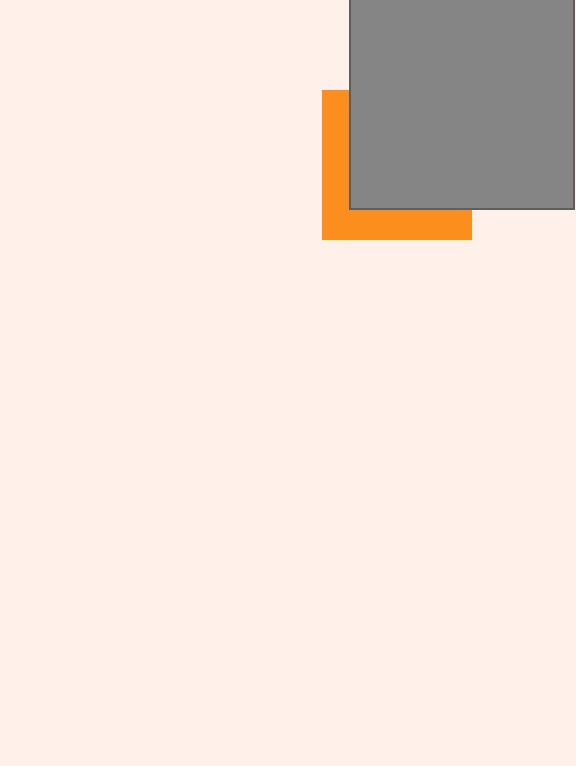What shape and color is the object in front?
The object in front is a gray rectangle.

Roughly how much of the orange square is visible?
A small part of it is visible (roughly 35%).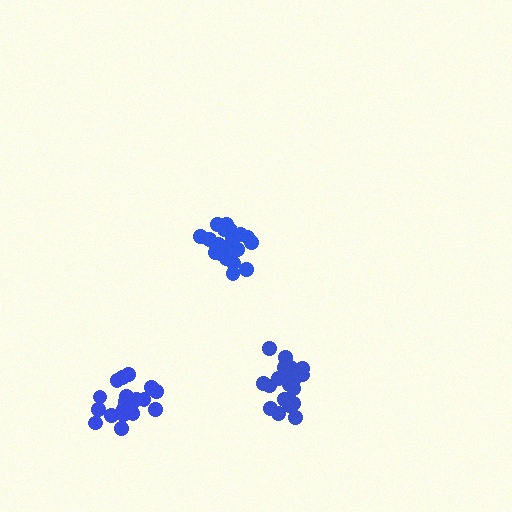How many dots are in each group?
Group 1: 21 dots, Group 2: 19 dots, Group 3: 21 dots (61 total).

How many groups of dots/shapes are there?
There are 3 groups.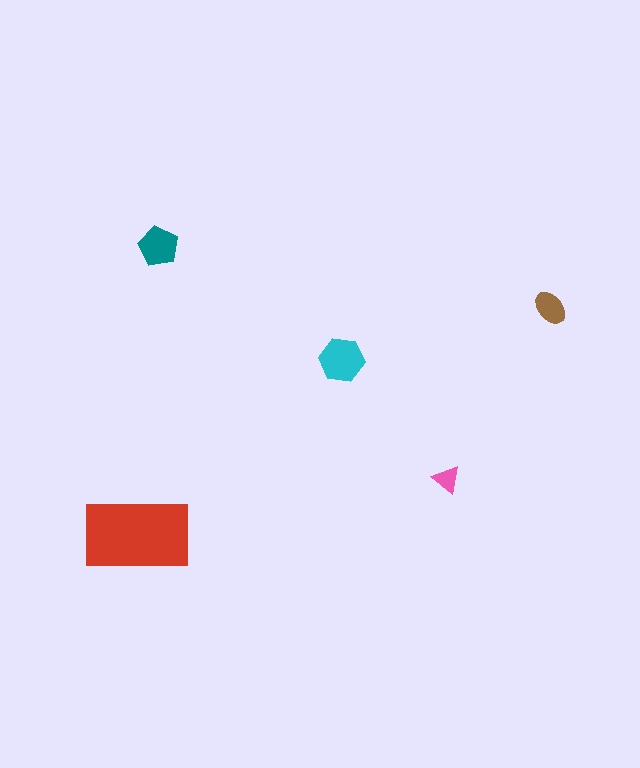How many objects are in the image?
There are 5 objects in the image.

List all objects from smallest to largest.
The pink triangle, the brown ellipse, the teal pentagon, the cyan hexagon, the red rectangle.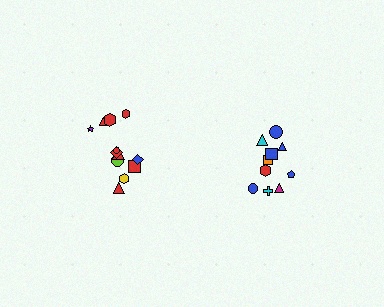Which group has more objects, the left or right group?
The left group.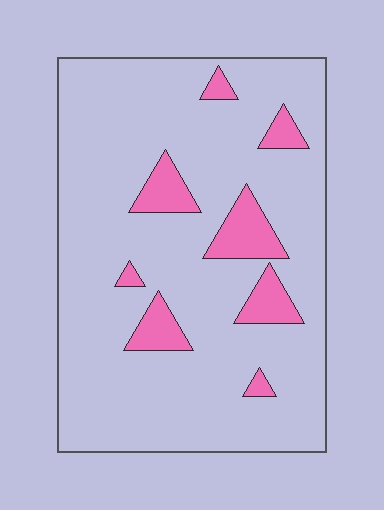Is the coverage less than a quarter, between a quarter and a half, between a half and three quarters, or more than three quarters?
Less than a quarter.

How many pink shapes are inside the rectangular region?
8.